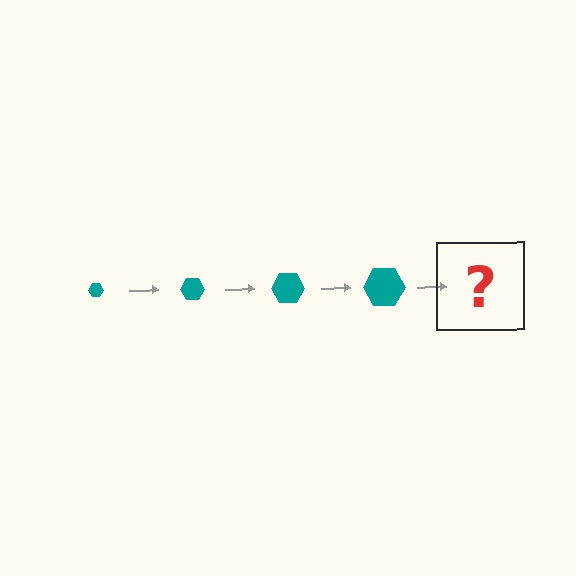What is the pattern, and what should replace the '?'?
The pattern is that the hexagon gets progressively larger each step. The '?' should be a teal hexagon, larger than the previous one.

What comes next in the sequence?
The next element should be a teal hexagon, larger than the previous one.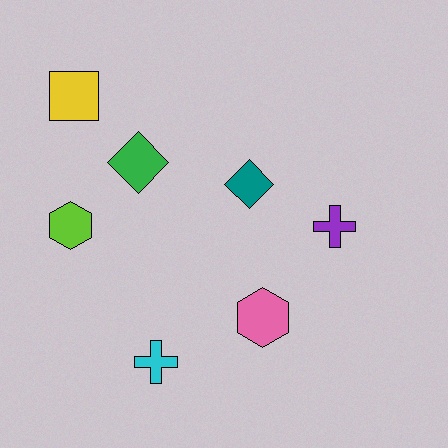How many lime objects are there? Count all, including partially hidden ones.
There is 1 lime object.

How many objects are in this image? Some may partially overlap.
There are 7 objects.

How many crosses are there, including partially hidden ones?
There are 2 crosses.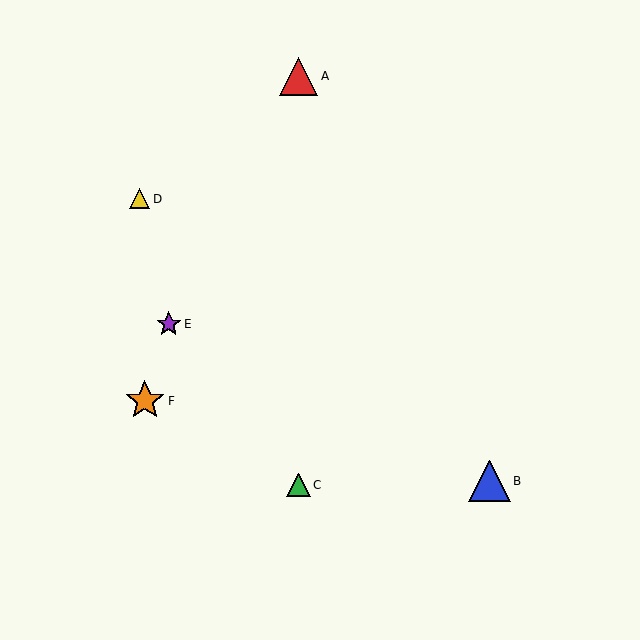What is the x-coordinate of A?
Object A is at x≈298.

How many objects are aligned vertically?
2 objects (A, C) are aligned vertically.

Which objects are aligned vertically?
Objects A, C are aligned vertically.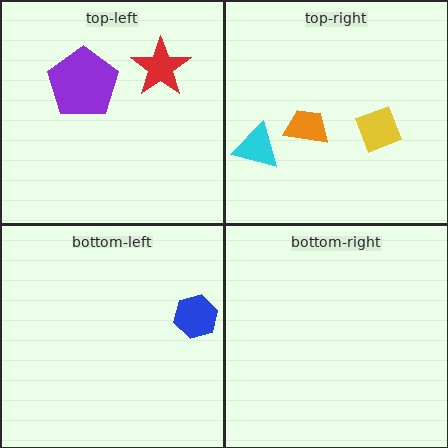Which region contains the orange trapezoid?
The top-right region.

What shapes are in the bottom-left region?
The blue hexagon.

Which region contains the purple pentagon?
The top-left region.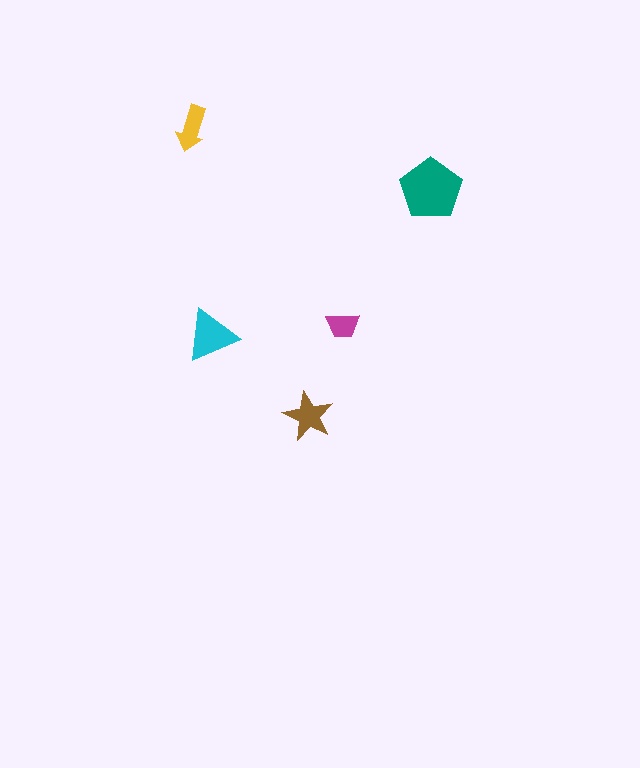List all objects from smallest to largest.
The magenta trapezoid, the yellow arrow, the brown star, the cyan triangle, the teal pentagon.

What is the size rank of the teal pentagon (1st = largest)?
1st.